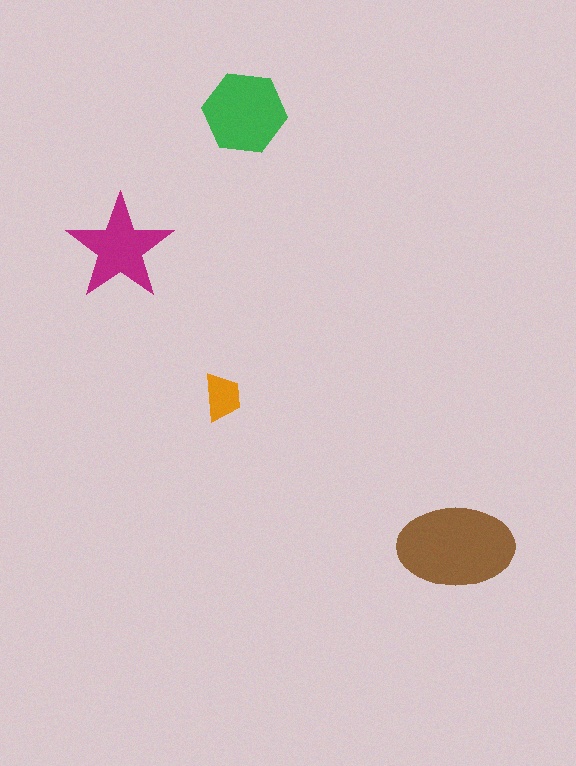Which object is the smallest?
The orange trapezoid.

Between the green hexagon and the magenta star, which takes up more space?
The green hexagon.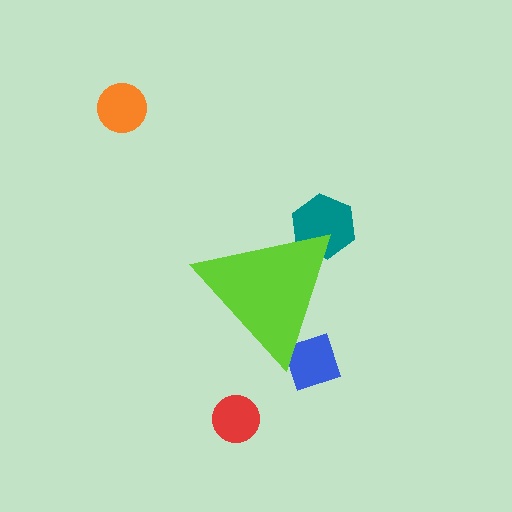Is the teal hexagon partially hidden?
Yes, the teal hexagon is partially hidden behind the lime triangle.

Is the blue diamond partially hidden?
Yes, the blue diamond is partially hidden behind the lime triangle.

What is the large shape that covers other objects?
A lime triangle.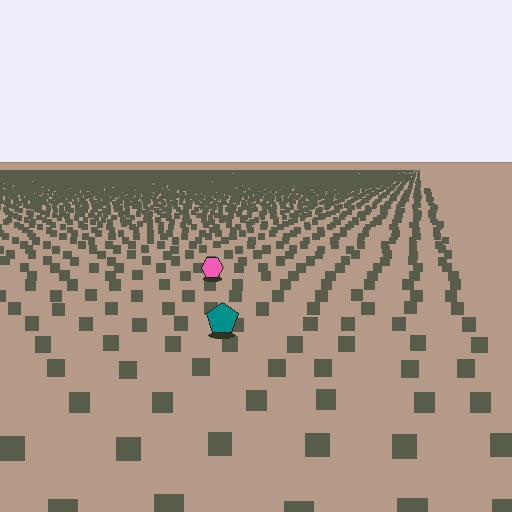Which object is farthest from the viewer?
The pink hexagon is farthest from the viewer. It appears smaller and the ground texture around it is denser.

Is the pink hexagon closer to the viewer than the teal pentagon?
No. The teal pentagon is closer — you can tell from the texture gradient: the ground texture is coarser near it.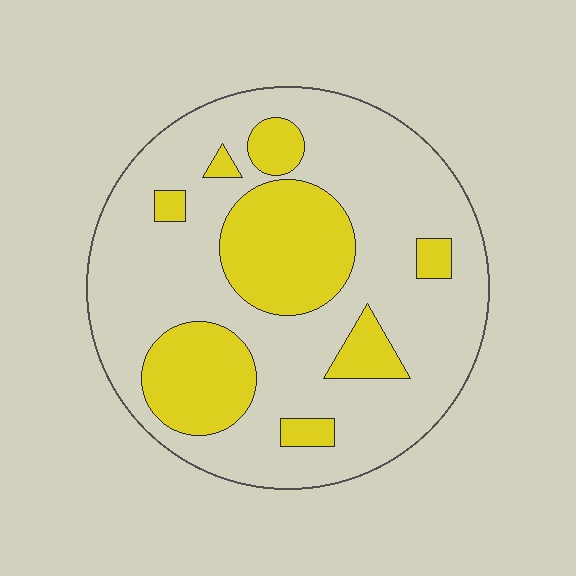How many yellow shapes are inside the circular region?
8.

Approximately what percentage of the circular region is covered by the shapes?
Approximately 30%.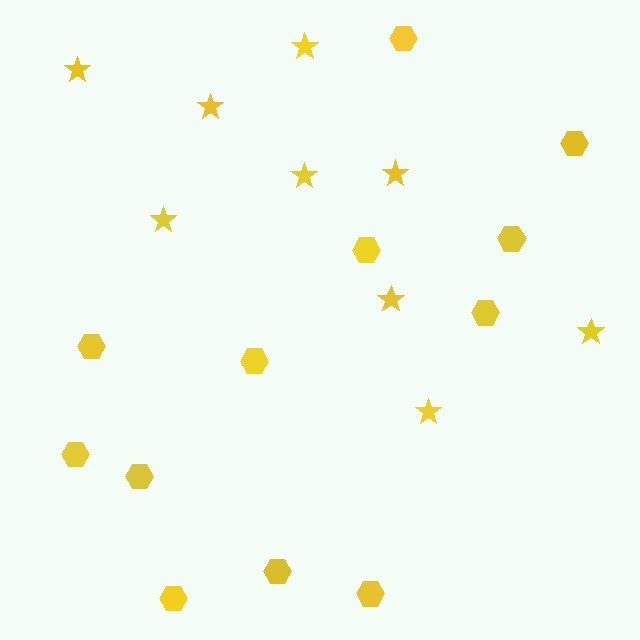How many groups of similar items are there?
There are 2 groups: one group of stars (9) and one group of hexagons (12).